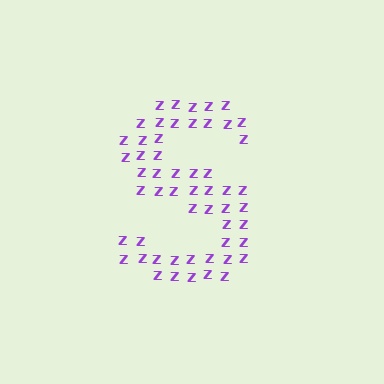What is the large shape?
The large shape is the letter S.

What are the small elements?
The small elements are letter Z's.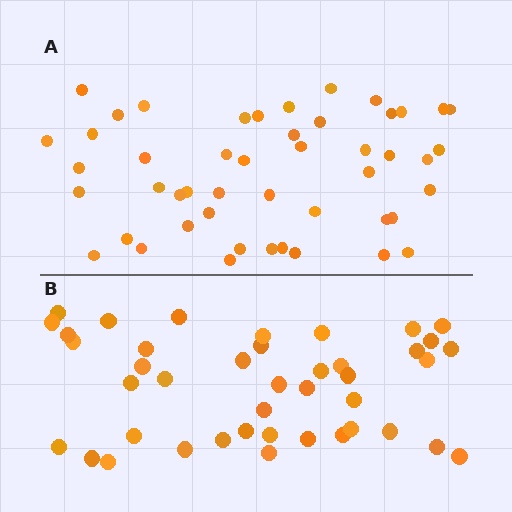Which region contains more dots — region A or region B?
Region A (the top region) has more dots.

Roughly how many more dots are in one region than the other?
Region A has about 6 more dots than region B.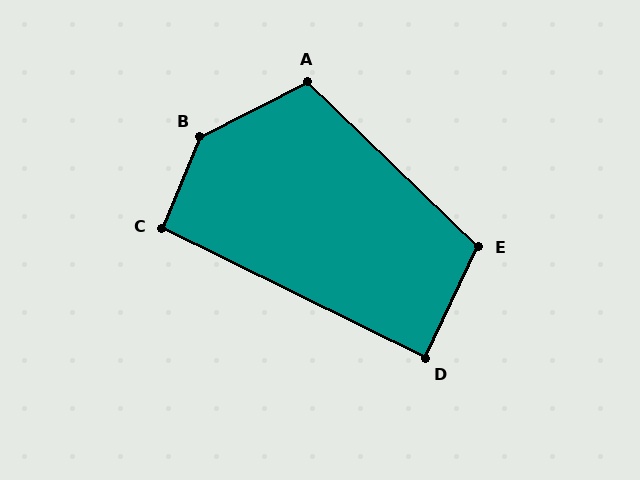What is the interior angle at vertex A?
Approximately 109 degrees (obtuse).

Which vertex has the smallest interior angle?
D, at approximately 89 degrees.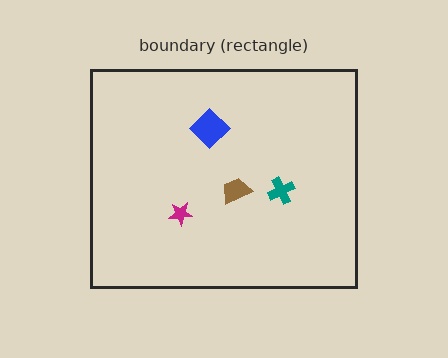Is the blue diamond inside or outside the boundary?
Inside.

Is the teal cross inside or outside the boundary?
Inside.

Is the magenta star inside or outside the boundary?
Inside.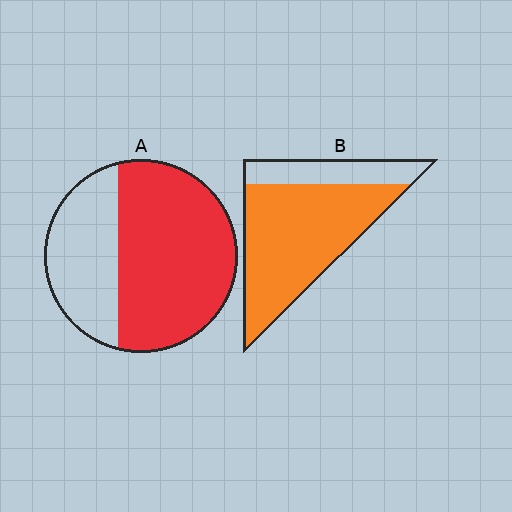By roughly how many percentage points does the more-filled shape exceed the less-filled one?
By roughly 10 percentage points (B over A).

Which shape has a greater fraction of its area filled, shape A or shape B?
Shape B.